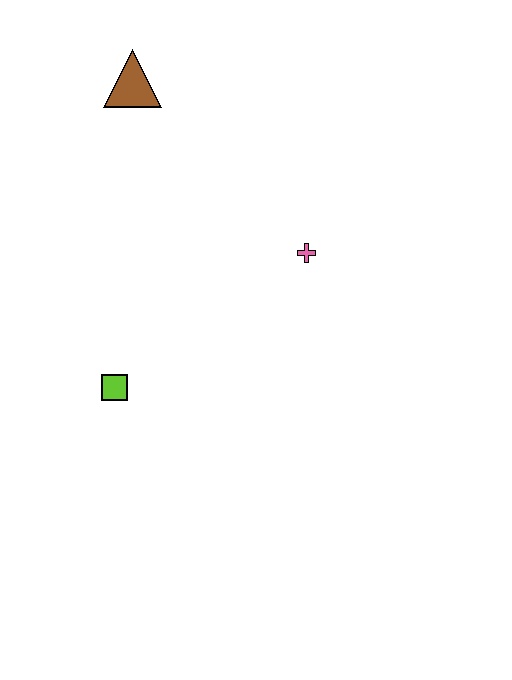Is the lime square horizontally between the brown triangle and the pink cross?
No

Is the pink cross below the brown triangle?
Yes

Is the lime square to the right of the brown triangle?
No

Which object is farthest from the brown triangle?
The lime square is farthest from the brown triangle.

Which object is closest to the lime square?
The pink cross is closest to the lime square.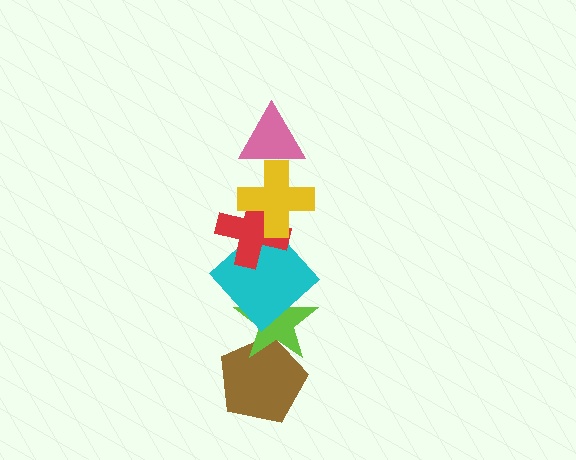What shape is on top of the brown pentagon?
The lime star is on top of the brown pentagon.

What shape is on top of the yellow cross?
The pink triangle is on top of the yellow cross.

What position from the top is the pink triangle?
The pink triangle is 1st from the top.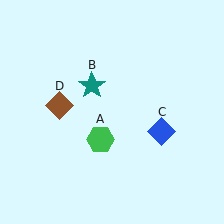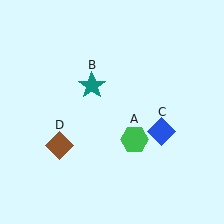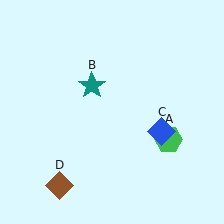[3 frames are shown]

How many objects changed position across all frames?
2 objects changed position: green hexagon (object A), brown diamond (object D).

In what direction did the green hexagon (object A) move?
The green hexagon (object A) moved right.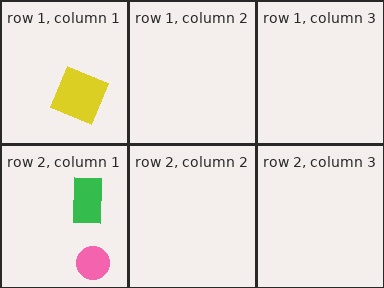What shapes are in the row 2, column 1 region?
The pink circle, the green rectangle.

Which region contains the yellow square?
The row 1, column 1 region.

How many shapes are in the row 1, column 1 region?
1.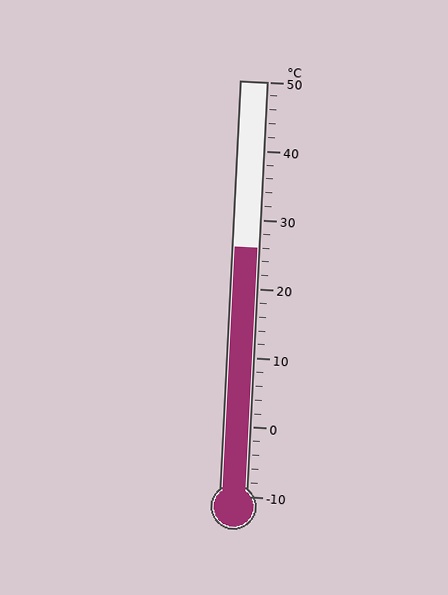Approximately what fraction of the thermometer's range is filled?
The thermometer is filled to approximately 60% of its range.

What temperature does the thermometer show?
The thermometer shows approximately 26°C.